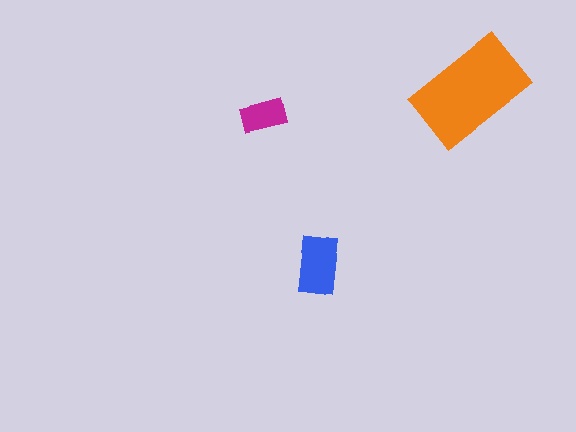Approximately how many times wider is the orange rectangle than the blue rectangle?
About 2 times wider.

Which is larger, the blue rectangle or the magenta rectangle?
The blue one.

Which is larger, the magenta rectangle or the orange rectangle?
The orange one.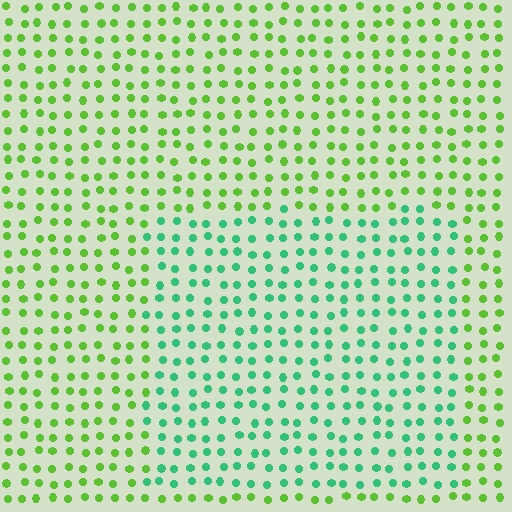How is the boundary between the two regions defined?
The boundary is defined purely by a slight shift in hue (about 46 degrees). Spacing, size, and orientation are identical on both sides.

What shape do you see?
I see a rectangle.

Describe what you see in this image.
The image is filled with small lime elements in a uniform arrangement. A rectangle-shaped region is visible where the elements are tinted to a slightly different hue, forming a subtle color boundary.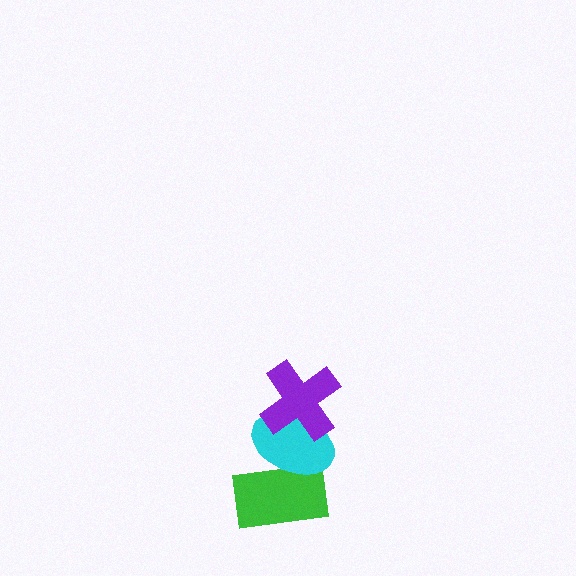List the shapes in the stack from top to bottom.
From top to bottom: the purple cross, the cyan ellipse, the green rectangle.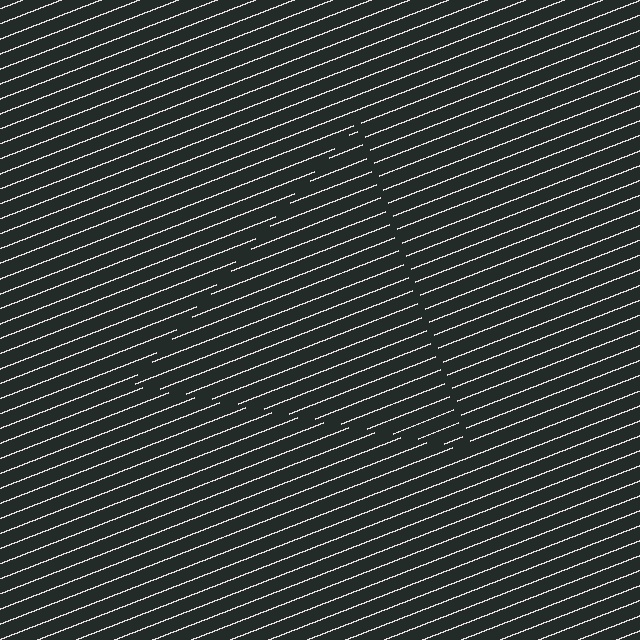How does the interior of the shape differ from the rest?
The interior of the shape contains the same grating, shifted by half a period — the contour is defined by the phase discontinuity where line-ends from the inner and outer gratings abut.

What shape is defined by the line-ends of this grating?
An illusory triangle. The interior of the shape contains the same grating, shifted by half a period — the contour is defined by the phase discontinuity where line-ends from the inner and outer gratings abut.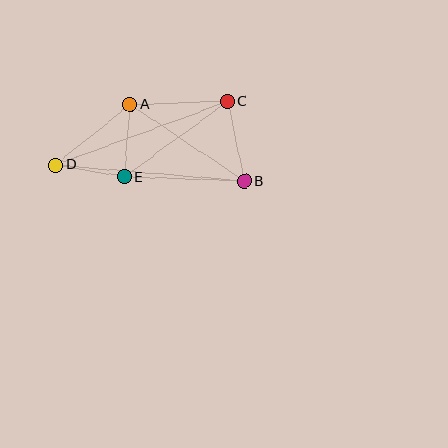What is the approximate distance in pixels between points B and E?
The distance between B and E is approximately 120 pixels.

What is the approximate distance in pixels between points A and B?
The distance between A and B is approximately 138 pixels.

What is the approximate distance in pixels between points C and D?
The distance between C and D is approximately 184 pixels.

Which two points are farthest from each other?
Points B and D are farthest from each other.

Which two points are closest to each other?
Points D and E are closest to each other.